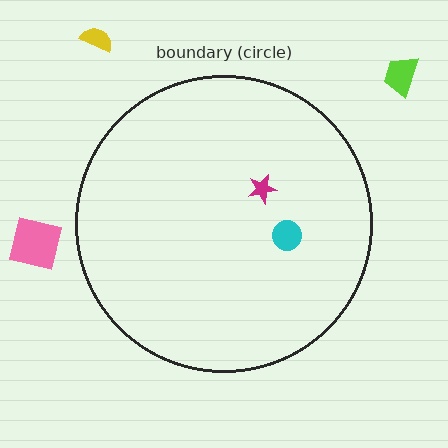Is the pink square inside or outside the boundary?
Outside.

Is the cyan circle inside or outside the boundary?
Inside.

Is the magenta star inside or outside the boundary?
Inside.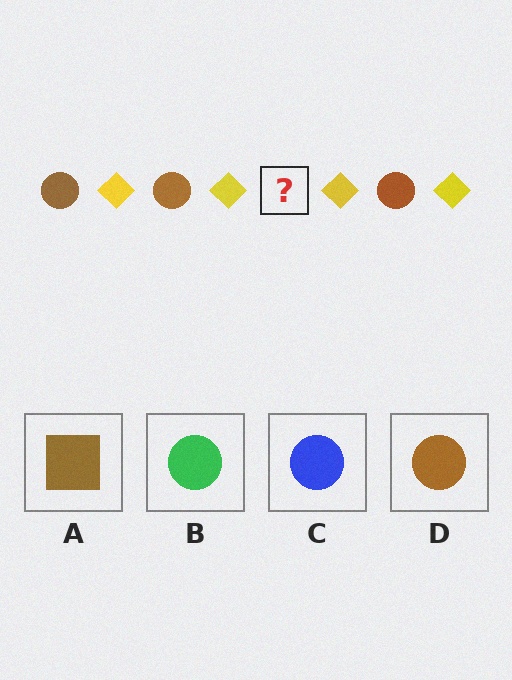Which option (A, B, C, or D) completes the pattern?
D.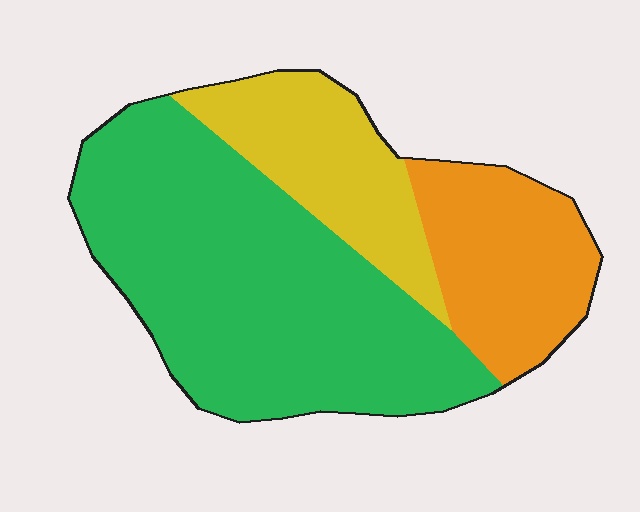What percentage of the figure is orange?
Orange takes up less than a quarter of the figure.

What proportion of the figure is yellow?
Yellow takes up less than a quarter of the figure.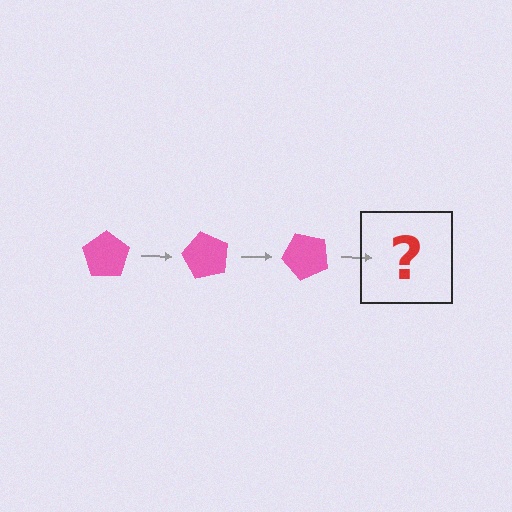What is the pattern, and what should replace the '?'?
The pattern is that the pentagon rotates 60 degrees each step. The '?' should be a pink pentagon rotated 180 degrees.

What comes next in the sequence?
The next element should be a pink pentagon rotated 180 degrees.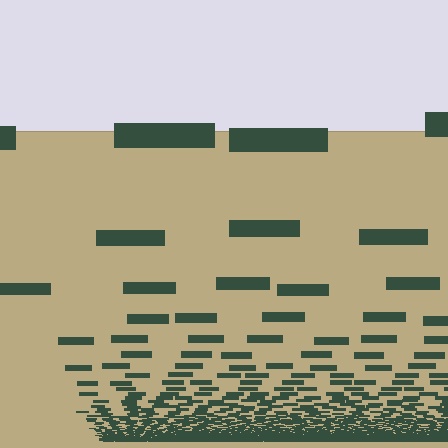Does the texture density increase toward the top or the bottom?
Density increases toward the bottom.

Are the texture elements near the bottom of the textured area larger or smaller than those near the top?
Smaller. The gradient is inverted — elements near the bottom are smaller and denser.